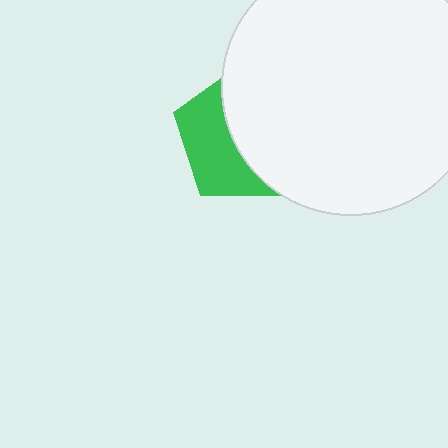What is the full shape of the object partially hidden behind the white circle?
The partially hidden object is a green pentagon.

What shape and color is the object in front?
The object in front is a white circle.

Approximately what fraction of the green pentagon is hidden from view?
Roughly 57% of the green pentagon is hidden behind the white circle.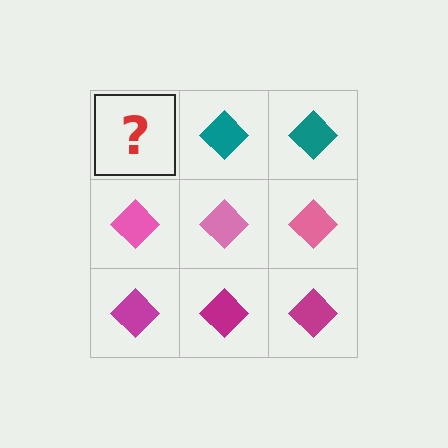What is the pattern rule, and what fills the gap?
The rule is that each row has a consistent color. The gap should be filled with a teal diamond.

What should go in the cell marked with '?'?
The missing cell should contain a teal diamond.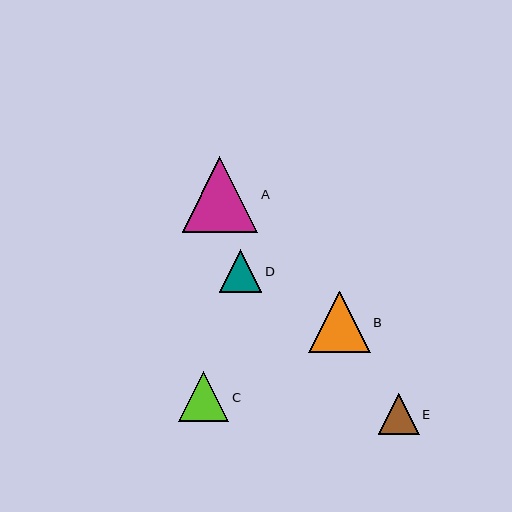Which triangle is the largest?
Triangle A is the largest with a size of approximately 76 pixels.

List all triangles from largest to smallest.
From largest to smallest: A, B, C, D, E.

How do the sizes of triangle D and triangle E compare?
Triangle D and triangle E are approximately the same size.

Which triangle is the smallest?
Triangle E is the smallest with a size of approximately 41 pixels.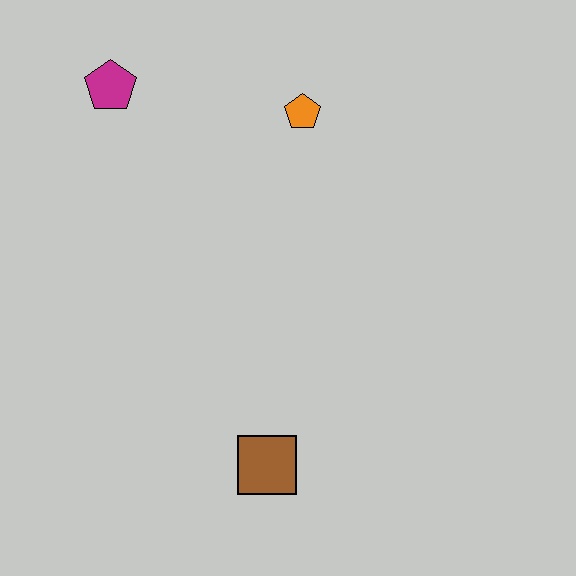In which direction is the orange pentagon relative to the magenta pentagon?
The orange pentagon is to the right of the magenta pentagon.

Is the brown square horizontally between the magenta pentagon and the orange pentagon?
Yes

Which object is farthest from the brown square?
The magenta pentagon is farthest from the brown square.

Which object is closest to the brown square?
The orange pentagon is closest to the brown square.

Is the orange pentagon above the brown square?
Yes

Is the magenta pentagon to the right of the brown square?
No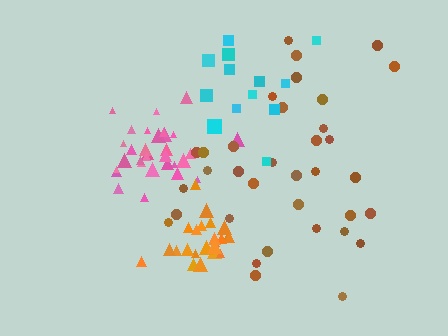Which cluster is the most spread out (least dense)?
Brown.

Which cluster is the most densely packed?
Pink.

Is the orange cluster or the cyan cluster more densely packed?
Orange.